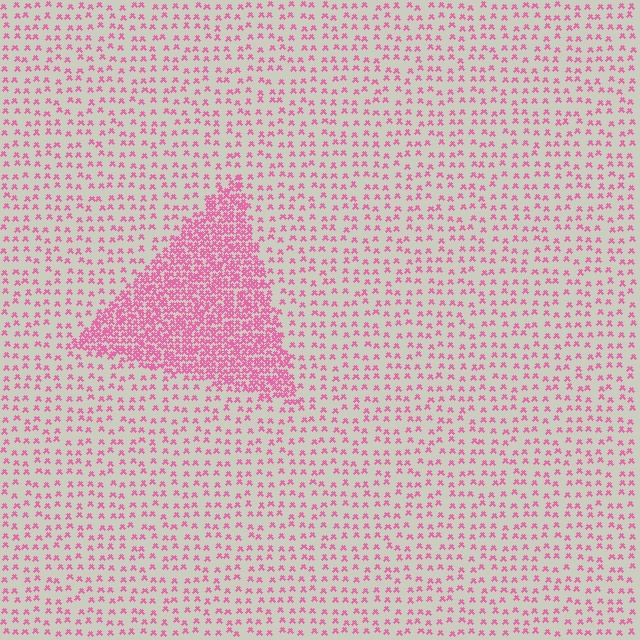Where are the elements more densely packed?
The elements are more densely packed inside the triangle boundary.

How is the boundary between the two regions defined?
The boundary is defined by a change in element density (approximately 3.1x ratio). All elements are the same color, size, and shape.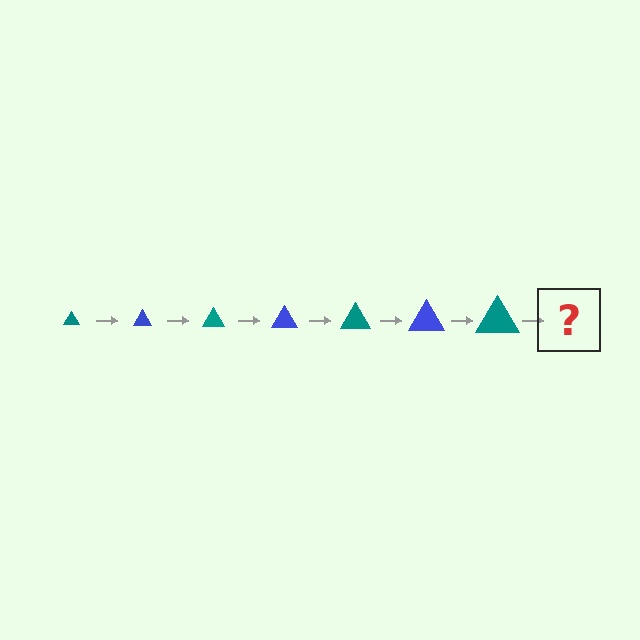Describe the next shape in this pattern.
It should be a blue triangle, larger than the previous one.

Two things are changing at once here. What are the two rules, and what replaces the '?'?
The two rules are that the triangle grows larger each step and the color cycles through teal and blue. The '?' should be a blue triangle, larger than the previous one.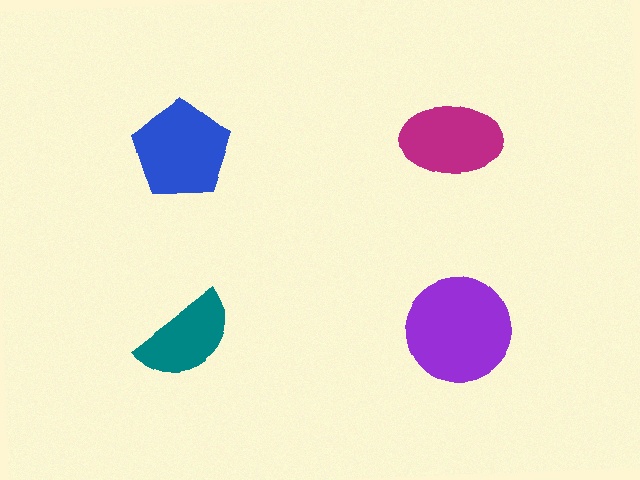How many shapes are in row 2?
2 shapes.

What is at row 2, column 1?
A teal semicircle.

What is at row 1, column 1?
A blue pentagon.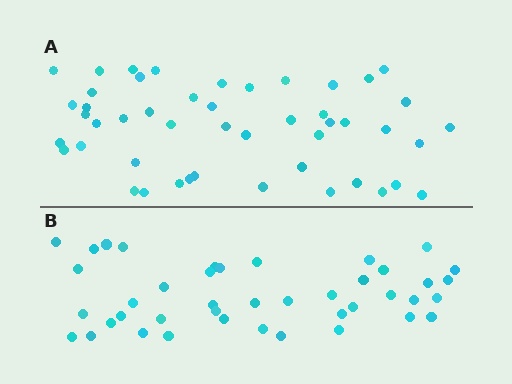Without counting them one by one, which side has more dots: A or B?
Region A (the top region) has more dots.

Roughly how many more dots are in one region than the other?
Region A has about 6 more dots than region B.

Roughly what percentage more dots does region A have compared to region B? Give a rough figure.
About 15% more.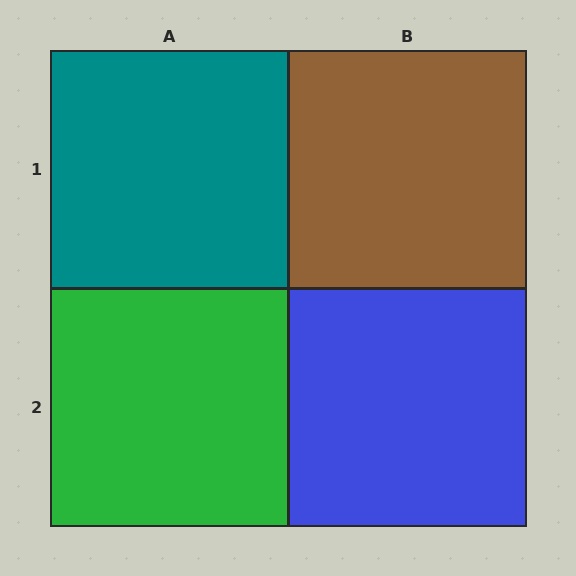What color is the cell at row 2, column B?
Blue.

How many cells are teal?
1 cell is teal.